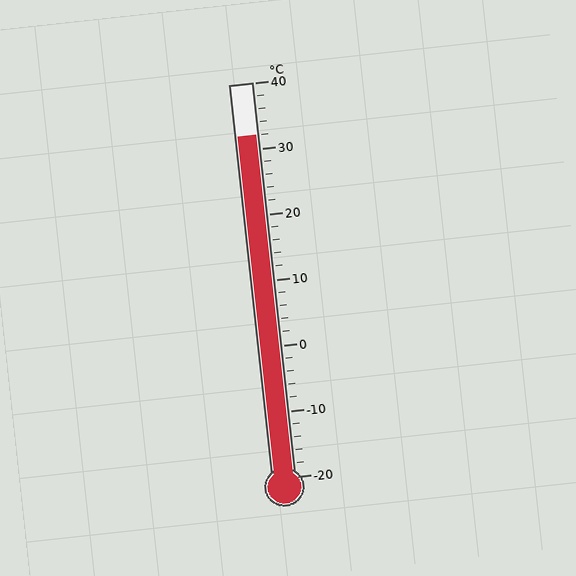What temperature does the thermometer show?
The thermometer shows approximately 32°C.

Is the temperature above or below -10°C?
The temperature is above -10°C.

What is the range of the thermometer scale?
The thermometer scale ranges from -20°C to 40°C.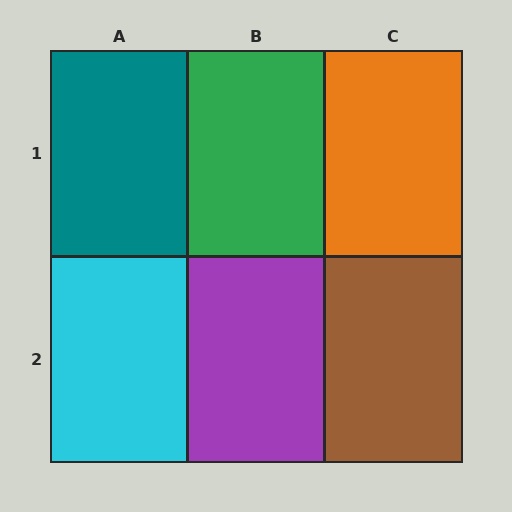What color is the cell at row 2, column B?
Purple.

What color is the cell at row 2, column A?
Cyan.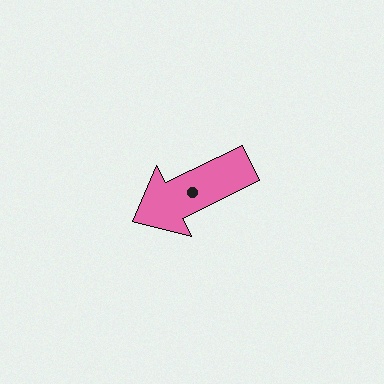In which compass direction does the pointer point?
Southwest.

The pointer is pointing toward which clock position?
Roughly 8 o'clock.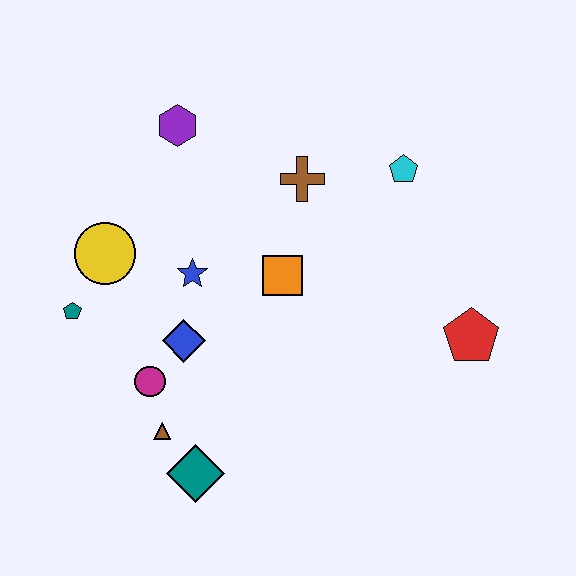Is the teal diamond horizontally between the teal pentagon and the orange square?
Yes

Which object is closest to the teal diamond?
The brown triangle is closest to the teal diamond.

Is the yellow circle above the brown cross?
No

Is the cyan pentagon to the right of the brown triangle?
Yes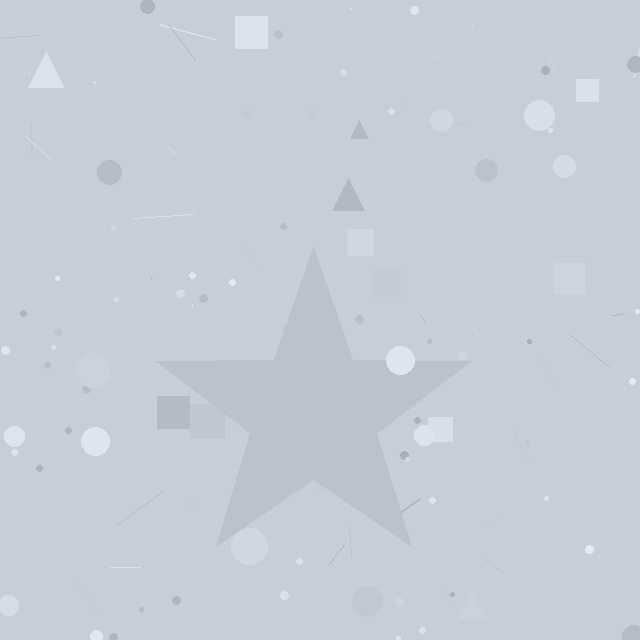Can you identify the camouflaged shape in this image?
The camouflaged shape is a star.